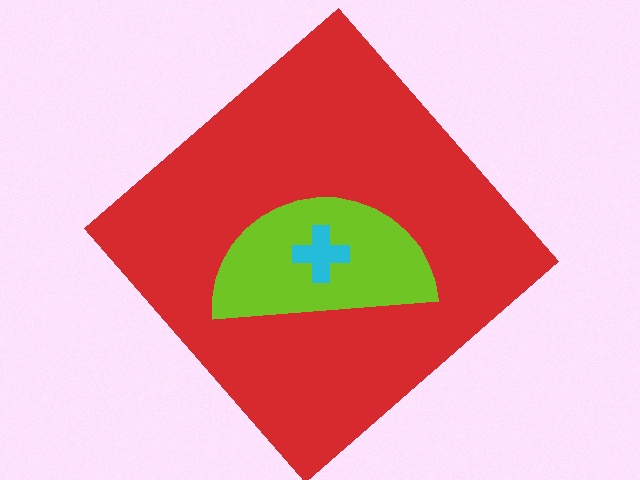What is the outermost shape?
The red diamond.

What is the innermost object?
The cyan cross.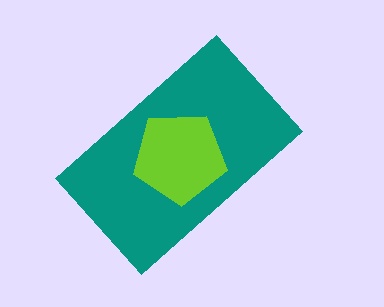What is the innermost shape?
The lime pentagon.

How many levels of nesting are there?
2.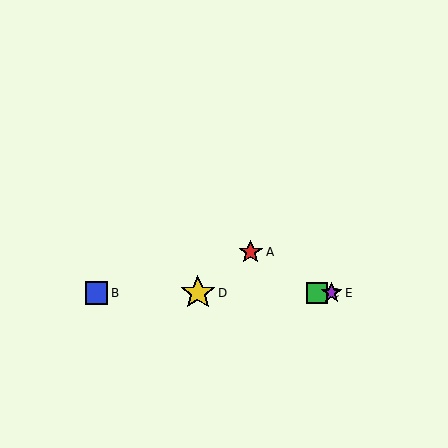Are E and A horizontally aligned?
No, E is at y≈293 and A is at y≈252.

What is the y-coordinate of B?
Object B is at y≈293.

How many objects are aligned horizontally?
4 objects (B, C, D, E) are aligned horizontally.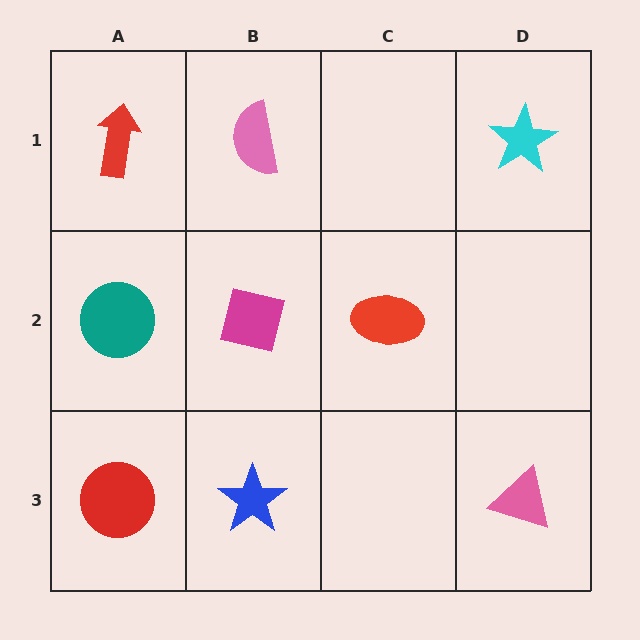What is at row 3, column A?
A red circle.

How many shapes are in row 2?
3 shapes.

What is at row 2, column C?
A red ellipse.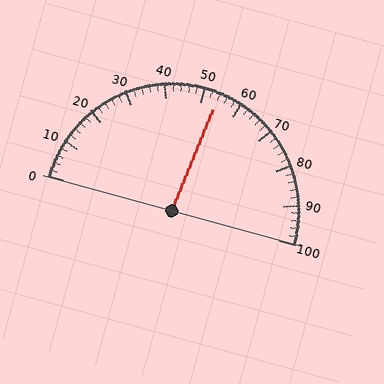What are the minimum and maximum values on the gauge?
The gauge ranges from 0 to 100.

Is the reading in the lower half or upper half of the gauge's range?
The reading is in the upper half of the range (0 to 100).